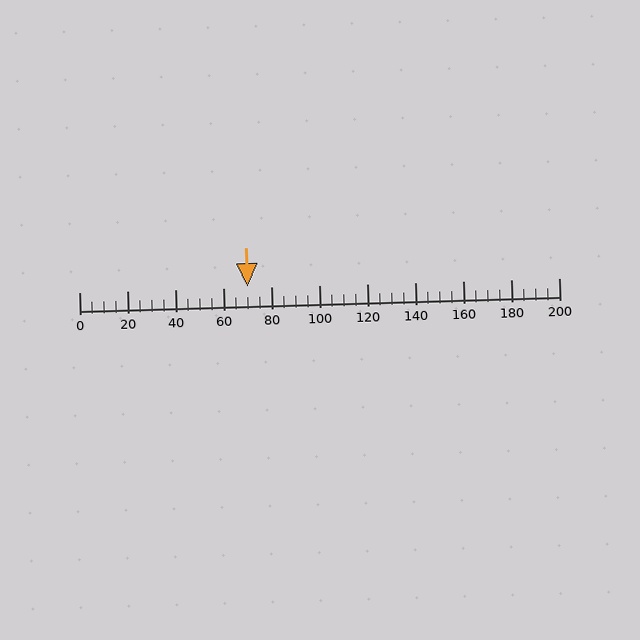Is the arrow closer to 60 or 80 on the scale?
The arrow is closer to 80.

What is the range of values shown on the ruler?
The ruler shows values from 0 to 200.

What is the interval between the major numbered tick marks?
The major tick marks are spaced 20 units apart.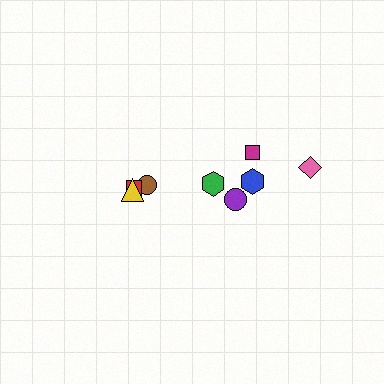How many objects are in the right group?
There are 5 objects.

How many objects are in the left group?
There are 3 objects.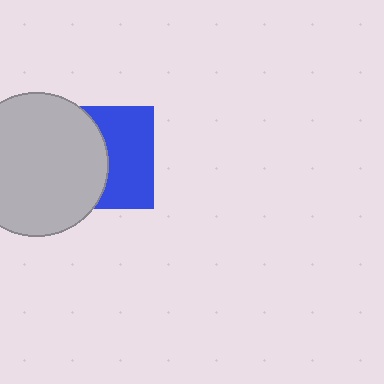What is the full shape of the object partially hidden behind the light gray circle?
The partially hidden object is a blue square.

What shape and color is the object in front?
The object in front is a light gray circle.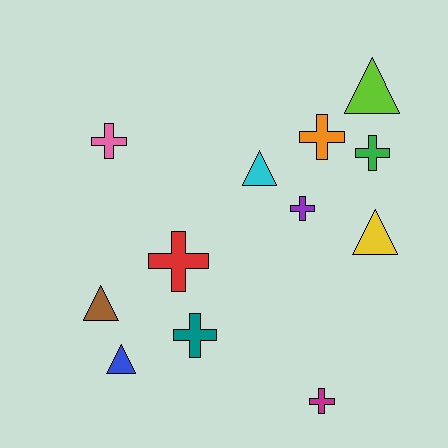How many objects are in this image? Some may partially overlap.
There are 12 objects.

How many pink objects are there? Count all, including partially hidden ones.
There is 1 pink object.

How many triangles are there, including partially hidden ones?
There are 5 triangles.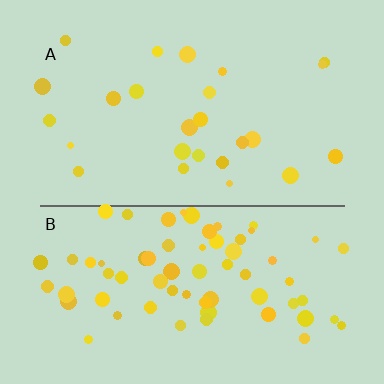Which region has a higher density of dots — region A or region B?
B (the bottom).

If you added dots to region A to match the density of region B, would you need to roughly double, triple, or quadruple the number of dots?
Approximately triple.